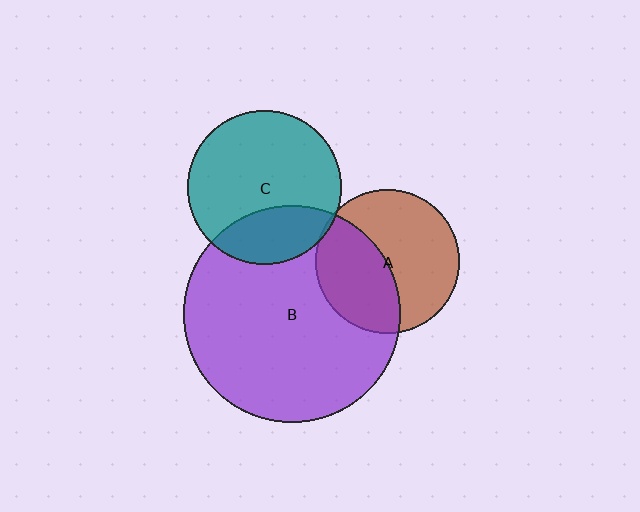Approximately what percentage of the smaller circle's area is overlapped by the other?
Approximately 5%.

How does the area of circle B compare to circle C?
Approximately 2.0 times.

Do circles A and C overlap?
Yes.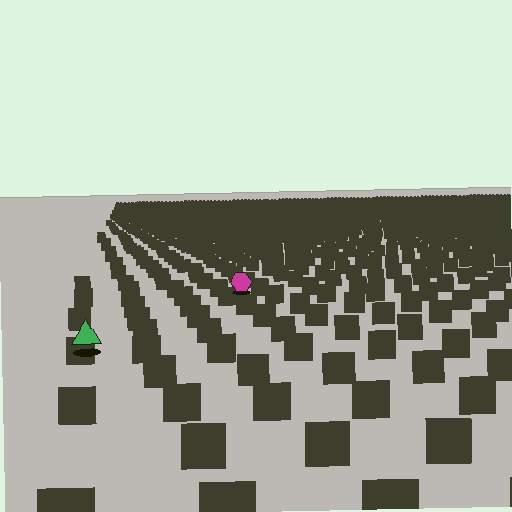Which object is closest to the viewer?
The green triangle is closest. The texture marks near it are larger and more spread out.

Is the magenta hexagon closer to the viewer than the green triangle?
No. The green triangle is closer — you can tell from the texture gradient: the ground texture is coarser near it.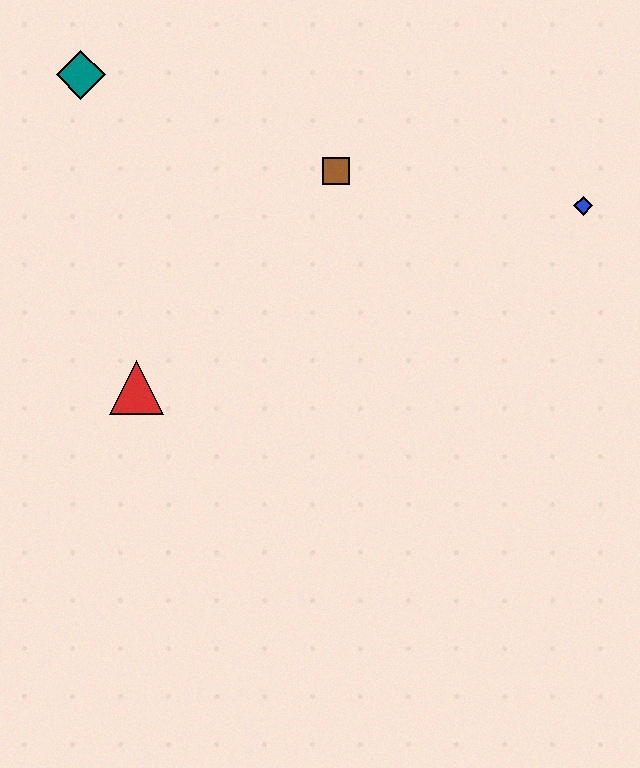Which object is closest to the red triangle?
The brown square is closest to the red triangle.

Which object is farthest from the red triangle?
The blue diamond is farthest from the red triangle.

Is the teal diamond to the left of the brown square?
Yes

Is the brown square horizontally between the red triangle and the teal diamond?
No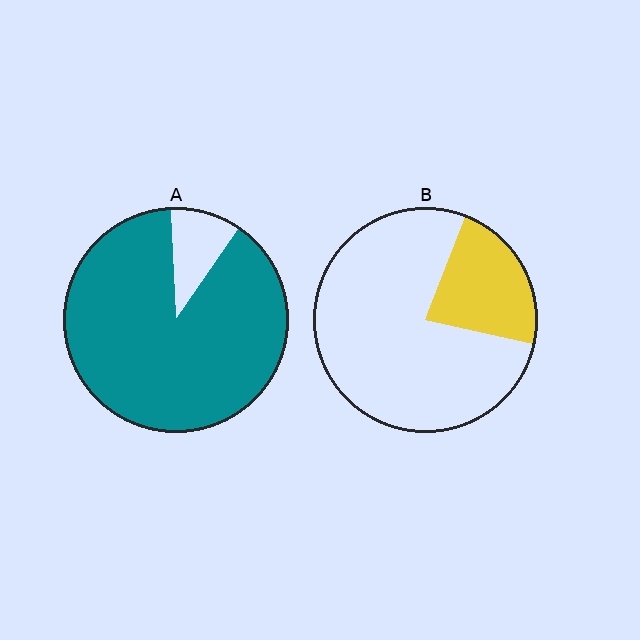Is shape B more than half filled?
No.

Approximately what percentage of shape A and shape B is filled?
A is approximately 90% and B is approximately 25%.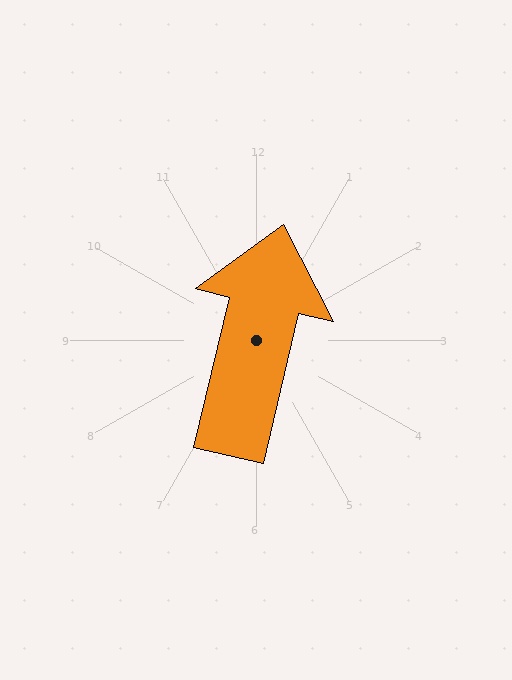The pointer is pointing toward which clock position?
Roughly 12 o'clock.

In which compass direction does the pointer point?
North.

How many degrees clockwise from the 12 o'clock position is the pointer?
Approximately 13 degrees.